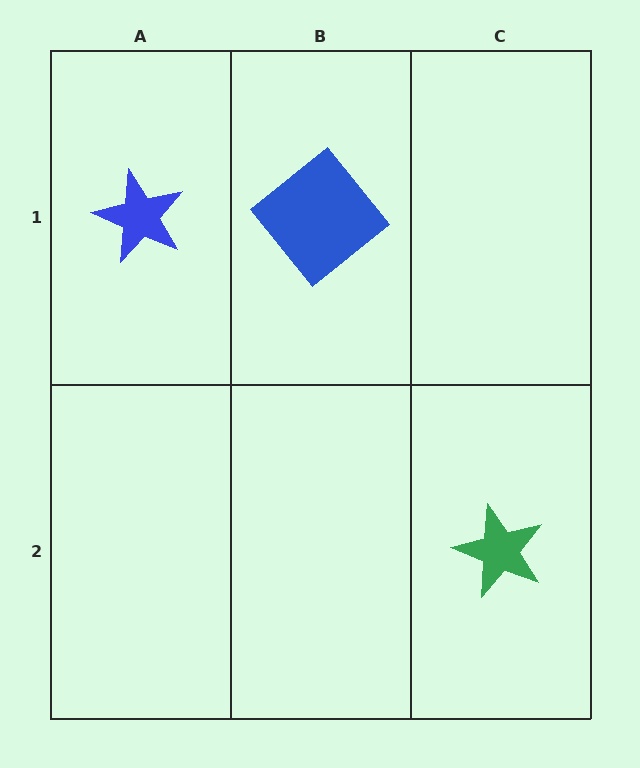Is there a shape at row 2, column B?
No, that cell is empty.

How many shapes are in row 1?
2 shapes.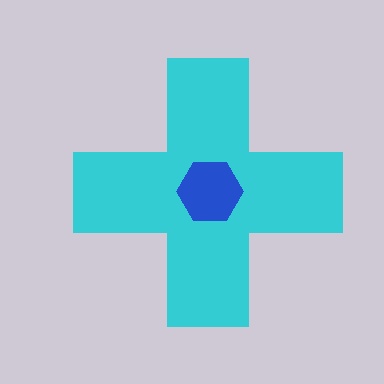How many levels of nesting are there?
2.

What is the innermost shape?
The blue hexagon.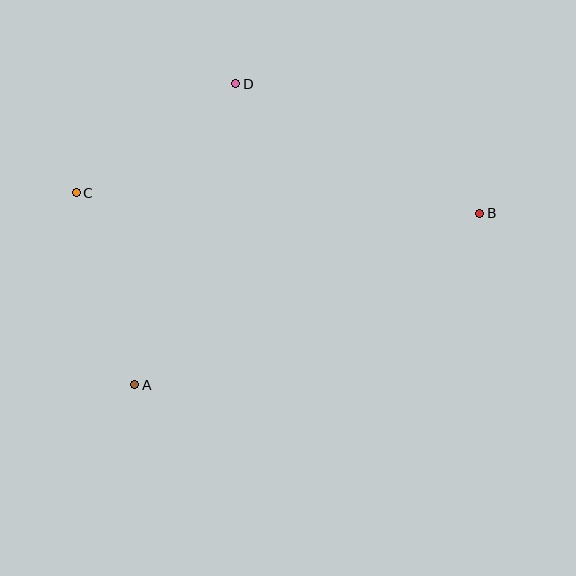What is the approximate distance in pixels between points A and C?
The distance between A and C is approximately 200 pixels.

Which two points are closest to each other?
Points C and D are closest to each other.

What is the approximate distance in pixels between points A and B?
The distance between A and B is approximately 385 pixels.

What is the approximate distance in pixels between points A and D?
The distance between A and D is approximately 317 pixels.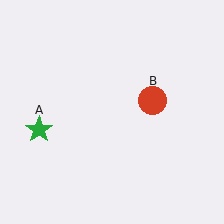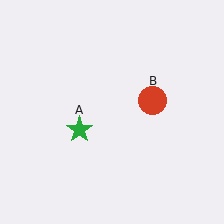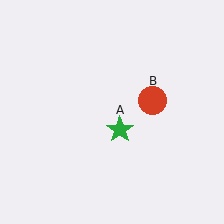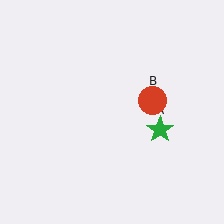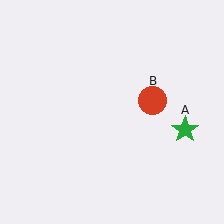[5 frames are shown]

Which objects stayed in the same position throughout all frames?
Red circle (object B) remained stationary.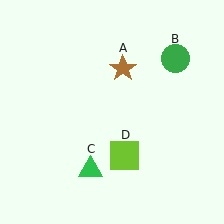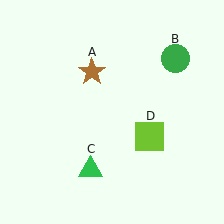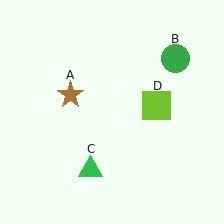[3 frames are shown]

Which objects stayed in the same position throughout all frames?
Green circle (object B) and green triangle (object C) remained stationary.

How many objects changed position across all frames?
2 objects changed position: brown star (object A), lime square (object D).